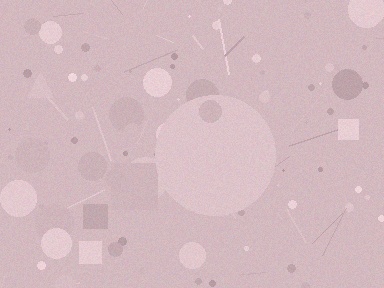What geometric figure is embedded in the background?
A circle is embedded in the background.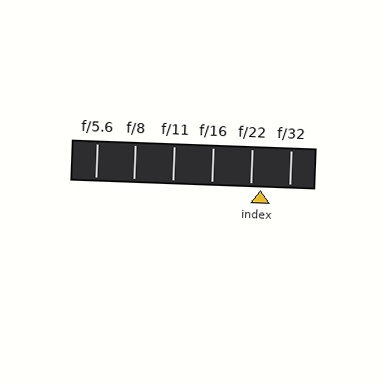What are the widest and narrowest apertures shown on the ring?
The widest aperture shown is f/5.6 and the narrowest is f/32.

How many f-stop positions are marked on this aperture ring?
There are 6 f-stop positions marked.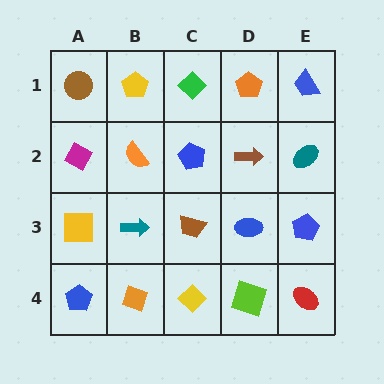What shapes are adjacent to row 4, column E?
A blue pentagon (row 3, column E), a lime square (row 4, column D).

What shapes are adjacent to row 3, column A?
A magenta diamond (row 2, column A), a blue pentagon (row 4, column A), a teal arrow (row 3, column B).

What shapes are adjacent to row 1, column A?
A magenta diamond (row 2, column A), a yellow pentagon (row 1, column B).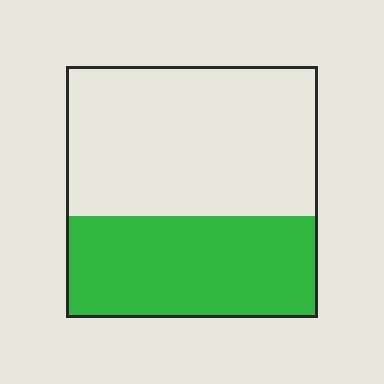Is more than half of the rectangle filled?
No.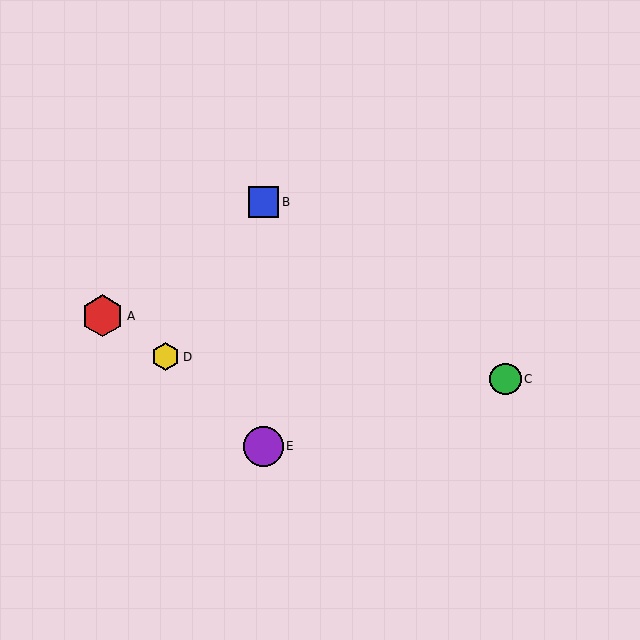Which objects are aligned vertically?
Objects B, E are aligned vertically.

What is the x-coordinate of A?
Object A is at x≈103.